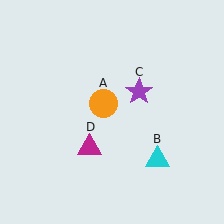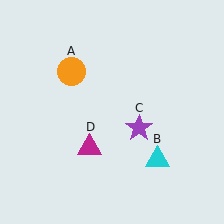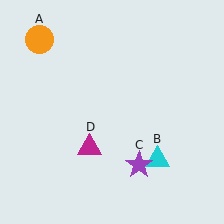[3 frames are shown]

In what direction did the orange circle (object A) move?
The orange circle (object A) moved up and to the left.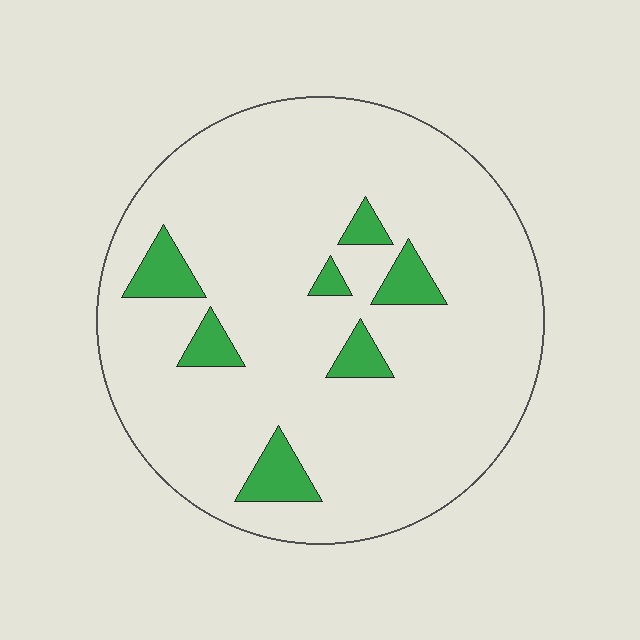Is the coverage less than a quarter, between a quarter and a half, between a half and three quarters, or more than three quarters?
Less than a quarter.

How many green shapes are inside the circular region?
7.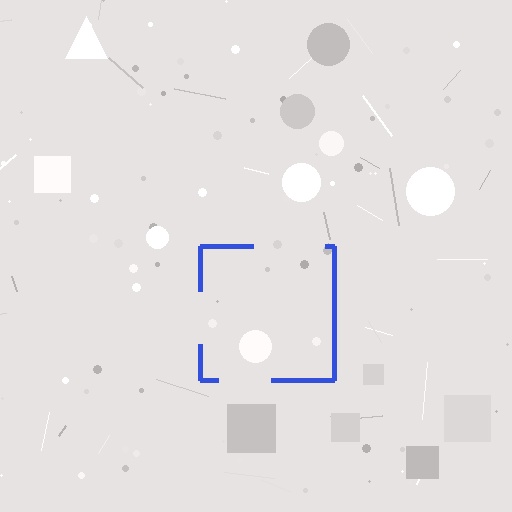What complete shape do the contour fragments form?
The contour fragments form a square.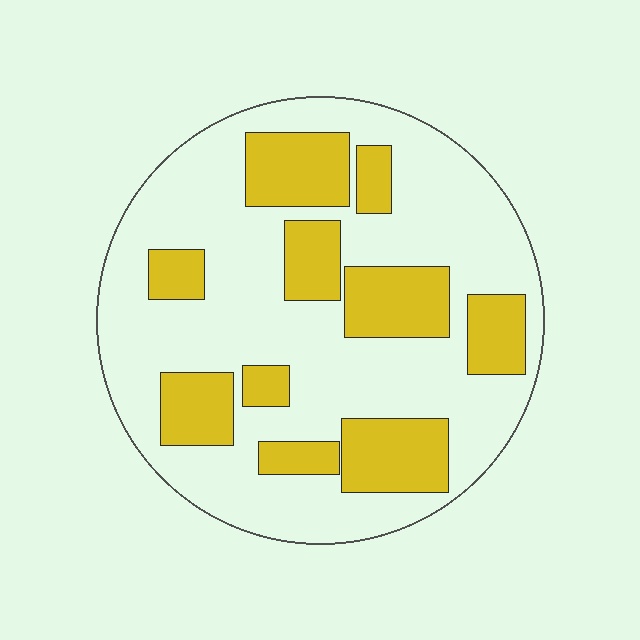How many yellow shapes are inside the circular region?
10.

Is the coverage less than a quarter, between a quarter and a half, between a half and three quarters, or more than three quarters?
Between a quarter and a half.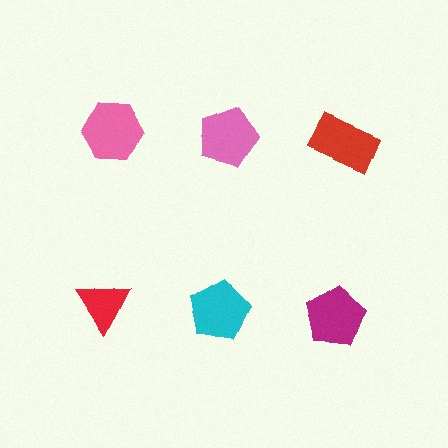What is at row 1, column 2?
A pink pentagon.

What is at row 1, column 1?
A pink hexagon.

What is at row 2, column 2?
A cyan pentagon.